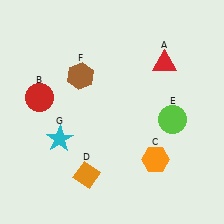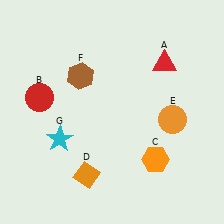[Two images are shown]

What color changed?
The circle (E) changed from lime in Image 1 to orange in Image 2.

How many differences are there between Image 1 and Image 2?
There is 1 difference between the two images.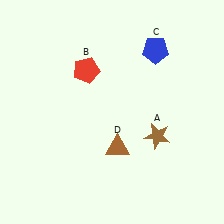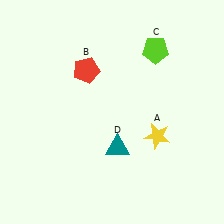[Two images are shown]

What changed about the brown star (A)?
In Image 1, A is brown. In Image 2, it changed to yellow.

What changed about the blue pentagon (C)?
In Image 1, C is blue. In Image 2, it changed to lime.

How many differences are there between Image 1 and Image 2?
There are 3 differences between the two images.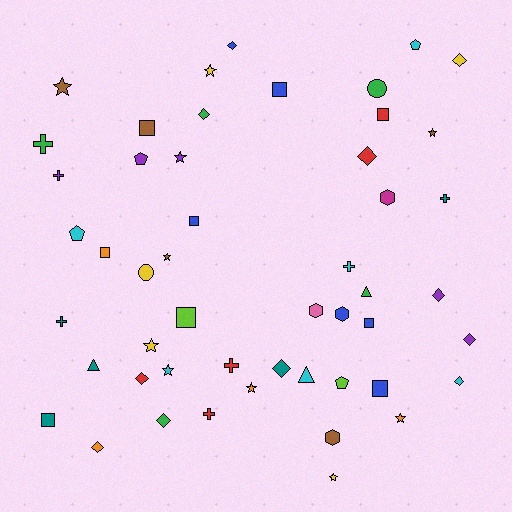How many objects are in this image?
There are 50 objects.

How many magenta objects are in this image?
There is 1 magenta object.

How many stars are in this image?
There are 10 stars.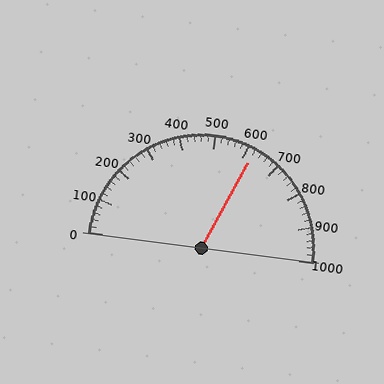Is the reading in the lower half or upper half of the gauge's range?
The reading is in the upper half of the range (0 to 1000).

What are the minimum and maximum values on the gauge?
The gauge ranges from 0 to 1000.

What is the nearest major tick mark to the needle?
The nearest major tick mark is 600.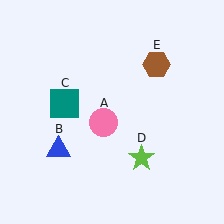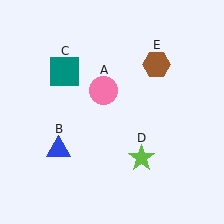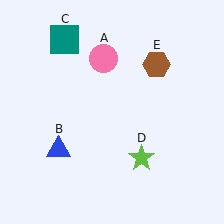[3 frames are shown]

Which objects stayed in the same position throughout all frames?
Blue triangle (object B) and lime star (object D) and brown hexagon (object E) remained stationary.